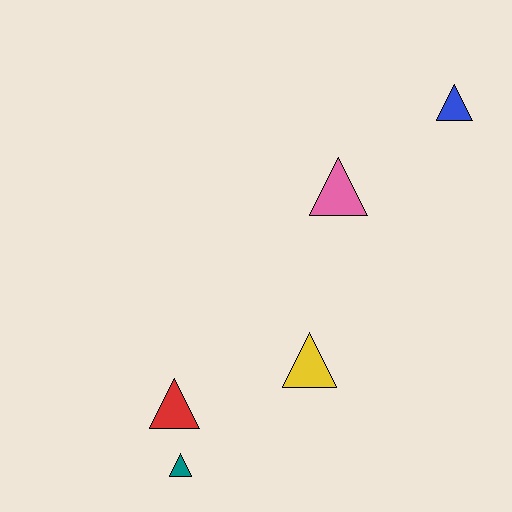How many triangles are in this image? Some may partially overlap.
There are 5 triangles.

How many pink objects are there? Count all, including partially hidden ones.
There is 1 pink object.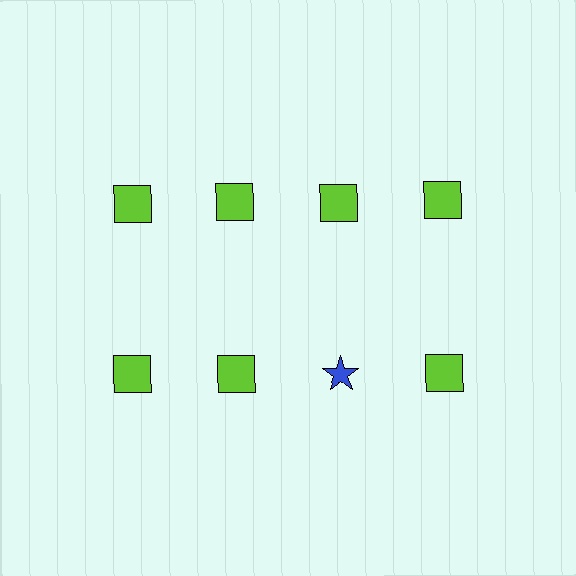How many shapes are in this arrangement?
There are 8 shapes arranged in a grid pattern.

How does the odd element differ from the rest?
It differs in both color (blue instead of lime) and shape (star instead of square).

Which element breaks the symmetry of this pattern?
The blue star in the second row, center column breaks the symmetry. All other shapes are lime squares.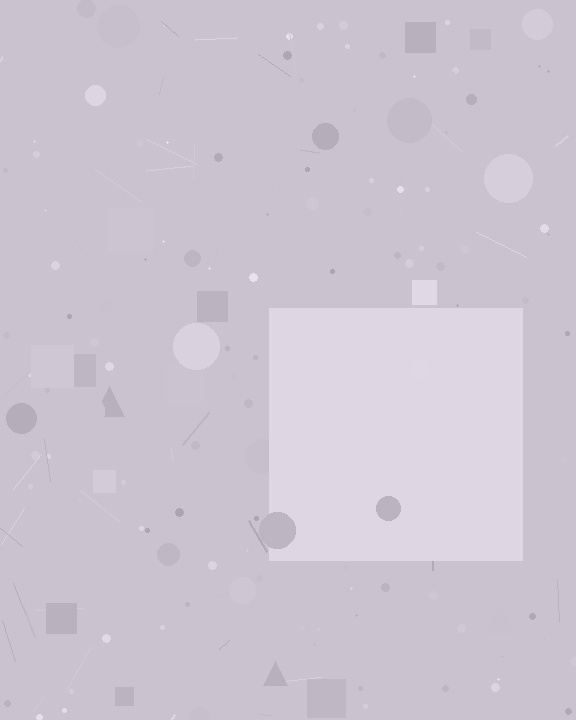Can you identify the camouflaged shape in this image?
The camouflaged shape is a square.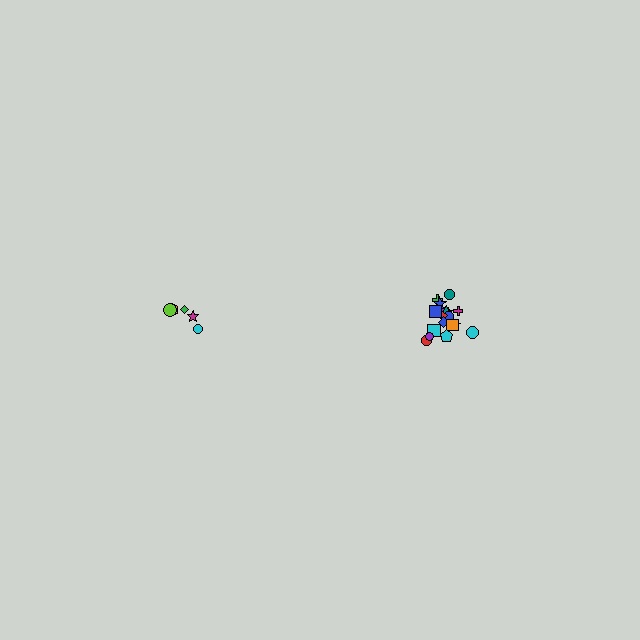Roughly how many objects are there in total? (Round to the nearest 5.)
Roughly 25 objects in total.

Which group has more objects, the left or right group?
The right group.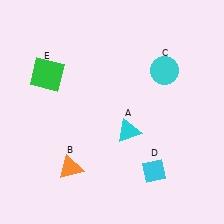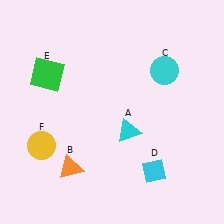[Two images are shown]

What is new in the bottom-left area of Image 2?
A yellow circle (F) was added in the bottom-left area of Image 2.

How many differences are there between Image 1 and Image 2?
There is 1 difference between the two images.